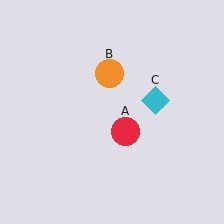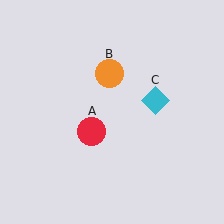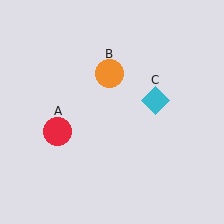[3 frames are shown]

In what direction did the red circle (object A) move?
The red circle (object A) moved left.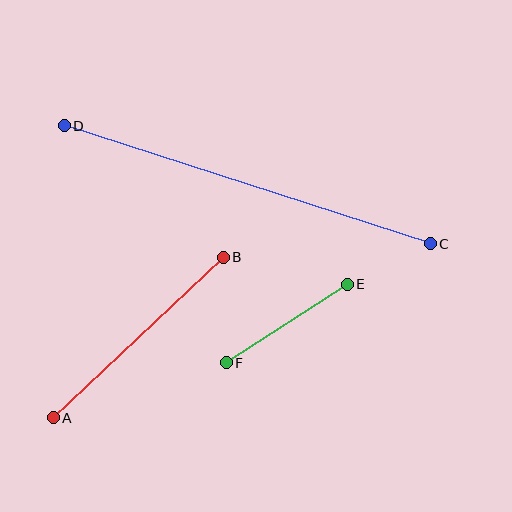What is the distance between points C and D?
The distance is approximately 384 pixels.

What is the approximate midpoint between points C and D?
The midpoint is at approximately (247, 185) pixels.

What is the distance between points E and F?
The distance is approximately 144 pixels.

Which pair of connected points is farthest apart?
Points C and D are farthest apart.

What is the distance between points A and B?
The distance is approximately 234 pixels.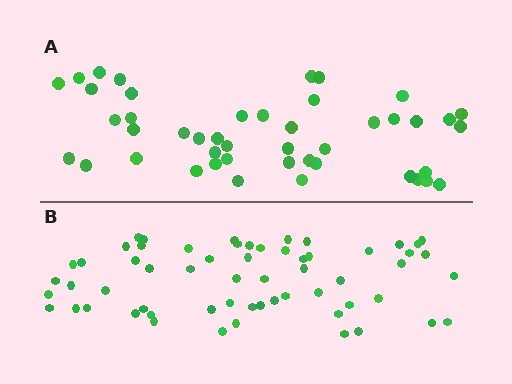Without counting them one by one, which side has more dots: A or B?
Region B (the bottom region) has more dots.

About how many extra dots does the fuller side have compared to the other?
Region B has approximately 15 more dots than region A.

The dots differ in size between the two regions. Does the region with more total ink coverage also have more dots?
No. Region A has more total ink coverage because its dots are larger, but region B actually contains more individual dots. Total area can be misleading — the number of items is what matters here.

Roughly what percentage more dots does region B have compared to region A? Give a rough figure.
About 35% more.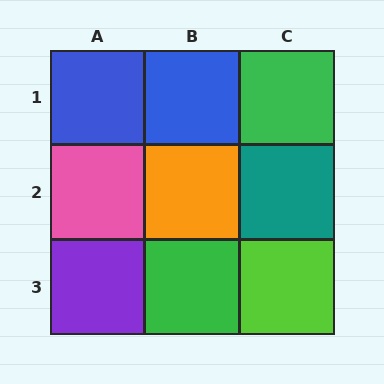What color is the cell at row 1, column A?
Blue.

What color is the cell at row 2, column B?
Orange.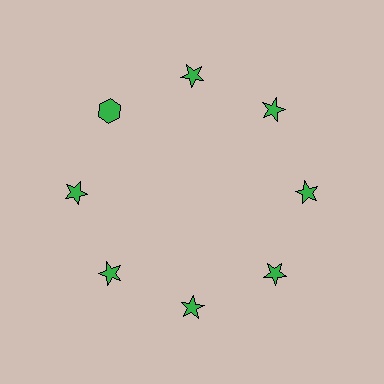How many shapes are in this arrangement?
There are 8 shapes arranged in a ring pattern.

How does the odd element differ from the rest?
It has a different shape: hexagon instead of star.